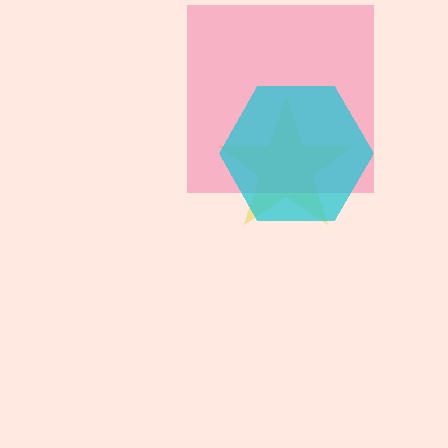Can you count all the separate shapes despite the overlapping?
Yes, there are 3 separate shapes.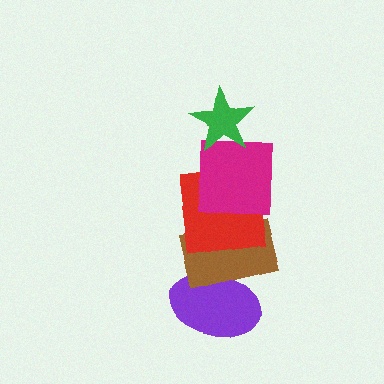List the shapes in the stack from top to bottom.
From top to bottom: the green star, the magenta square, the red square, the brown rectangle, the purple ellipse.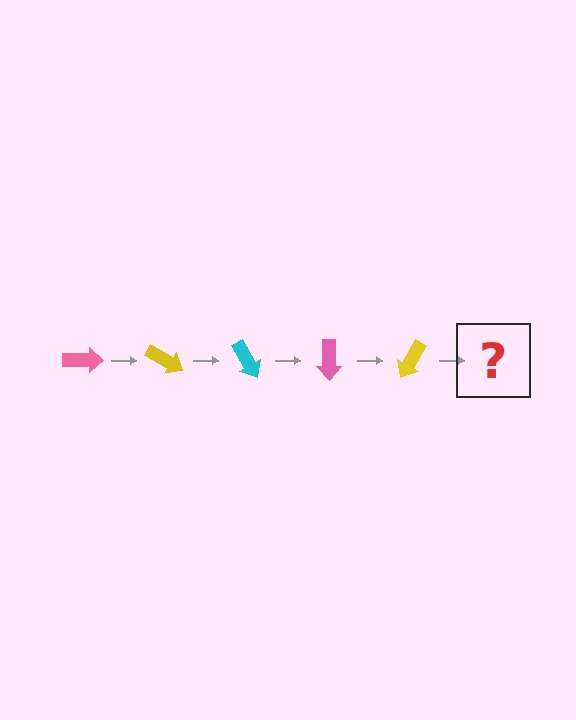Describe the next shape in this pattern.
It should be a cyan arrow, rotated 150 degrees from the start.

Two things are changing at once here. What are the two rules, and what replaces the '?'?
The two rules are that it rotates 30 degrees each step and the color cycles through pink, yellow, and cyan. The '?' should be a cyan arrow, rotated 150 degrees from the start.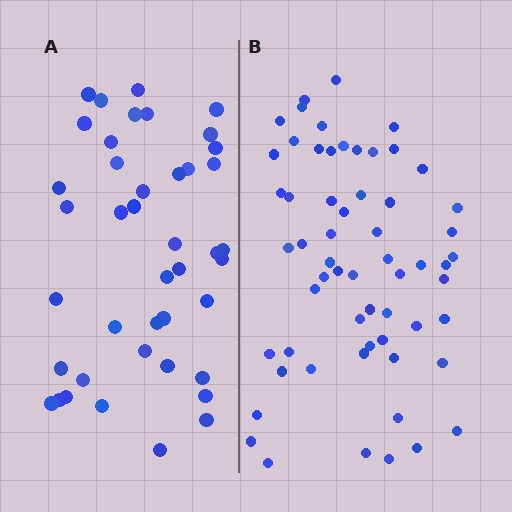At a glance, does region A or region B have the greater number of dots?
Region B (the right region) has more dots.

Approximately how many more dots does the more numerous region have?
Region B has approximately 20 more dots than region A.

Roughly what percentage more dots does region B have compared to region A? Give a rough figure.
About 45% more.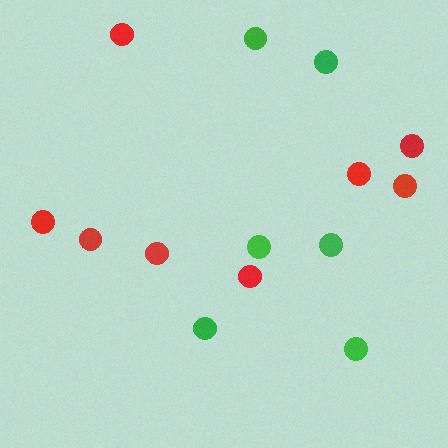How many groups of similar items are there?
There are 2 groups: one group of green circles (6) and one group of red circles (8).